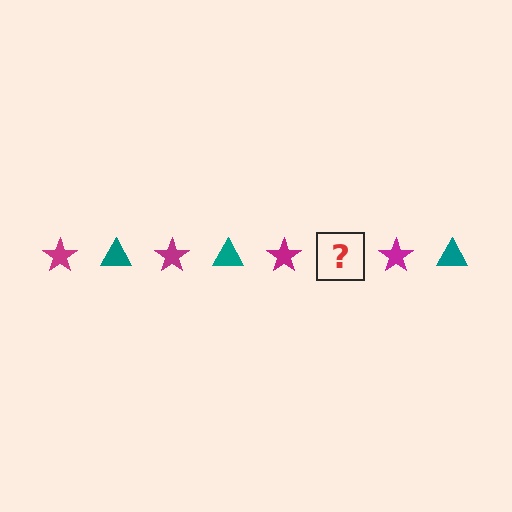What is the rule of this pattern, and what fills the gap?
The rule is that the pattern alternates between magenta star and teal triangle. The gap should be filled with a teal triangle.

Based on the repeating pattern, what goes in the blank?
The blank should be a teal triangle.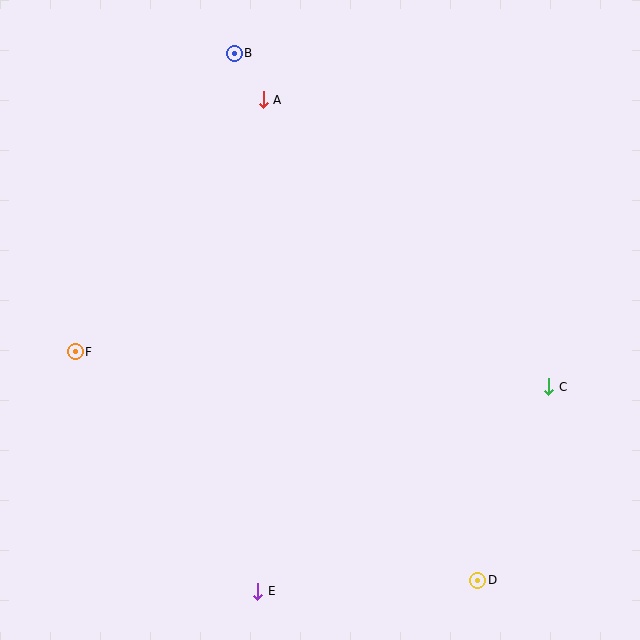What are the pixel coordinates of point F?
Point F is at (75, 352).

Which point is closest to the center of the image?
Point A at (263, 100) is closest to the center.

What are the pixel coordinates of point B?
Point B is at (234, 53).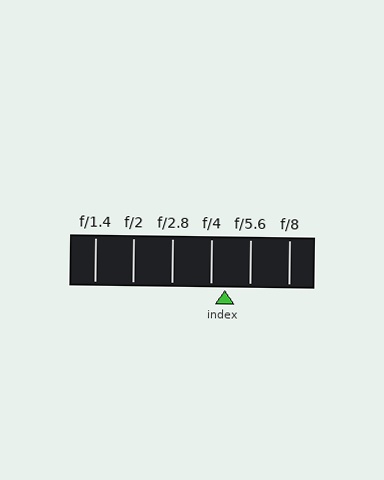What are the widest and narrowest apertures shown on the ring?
The widest aperture shown is f/1.4 and the narrowest is f/8.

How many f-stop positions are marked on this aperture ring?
There are 6 f-stop positions marked.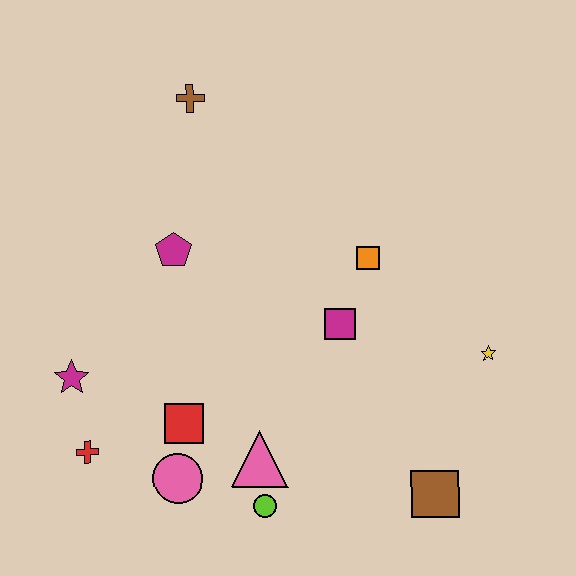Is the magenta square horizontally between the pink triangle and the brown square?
Yes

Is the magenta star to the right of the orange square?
No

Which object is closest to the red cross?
The magenta star is closest to the red cross.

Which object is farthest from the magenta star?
The yellow star is farthest from the magenta star.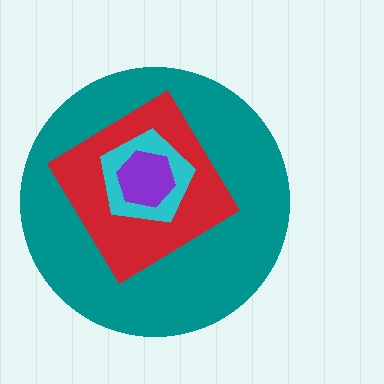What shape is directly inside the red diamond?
The cyan pentagon.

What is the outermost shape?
The teal circle.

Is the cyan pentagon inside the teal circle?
Yes.